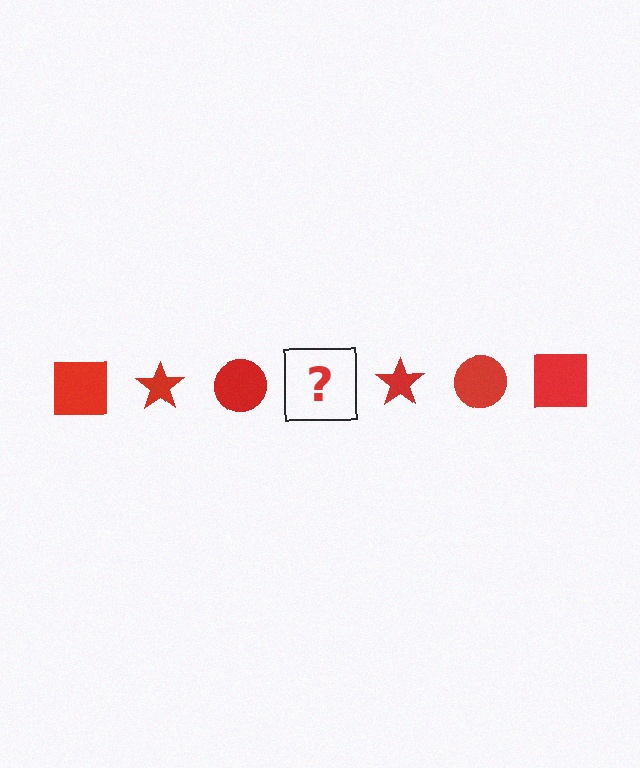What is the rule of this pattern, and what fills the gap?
The rule is that the pattern cycles through square, star, circle shapes in red. The gap should be filled with a red square.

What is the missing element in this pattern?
The missing element is a red square.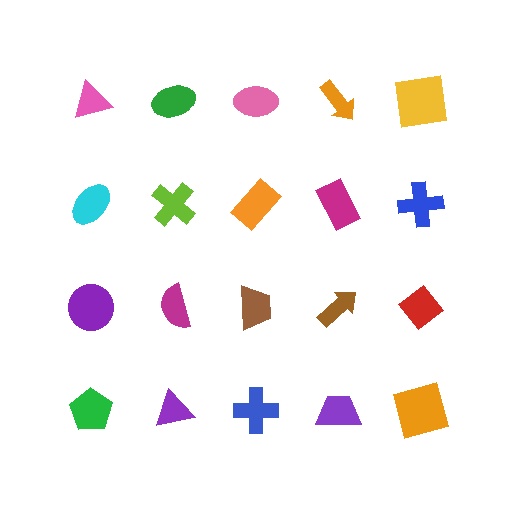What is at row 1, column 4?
An orange arrow.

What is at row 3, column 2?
A magenta semicircle.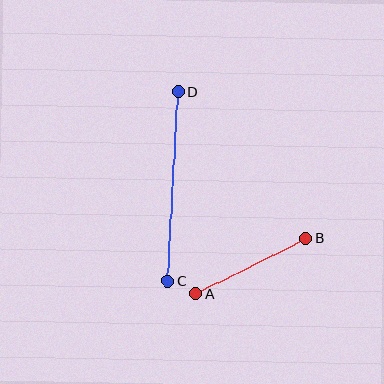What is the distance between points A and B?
The distance is approximately 123 pixels.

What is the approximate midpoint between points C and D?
The midpoint is at approximately (173, 186) pixels.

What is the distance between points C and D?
The distance is approximately 190 pixels.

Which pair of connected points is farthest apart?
Points C and D are farthest apart.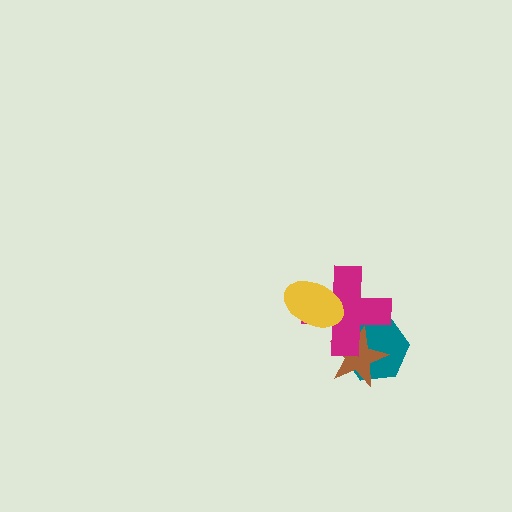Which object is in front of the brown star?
The magenta cross is in front of the brown star.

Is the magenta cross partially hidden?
Yes, it is partially covered by another shape.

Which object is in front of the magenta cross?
The yellow ellipse is in front of the magenta cross.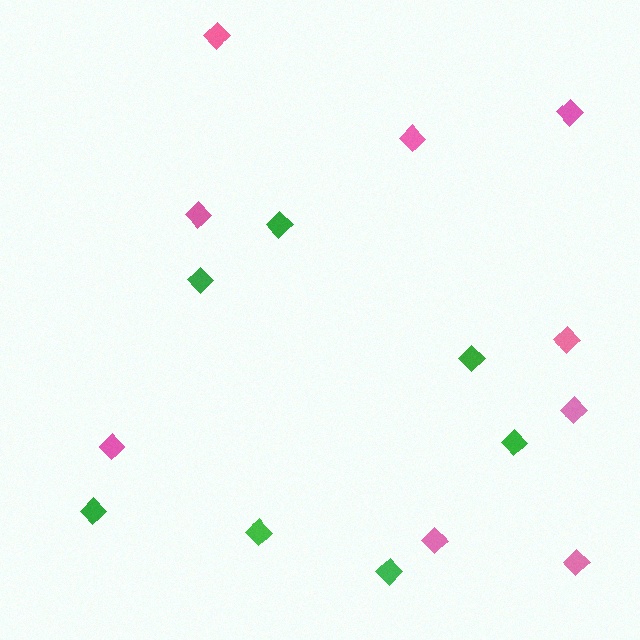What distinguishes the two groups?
There are 2 groups: one group of pink diamonds (9) and one group of green diamonds (7).